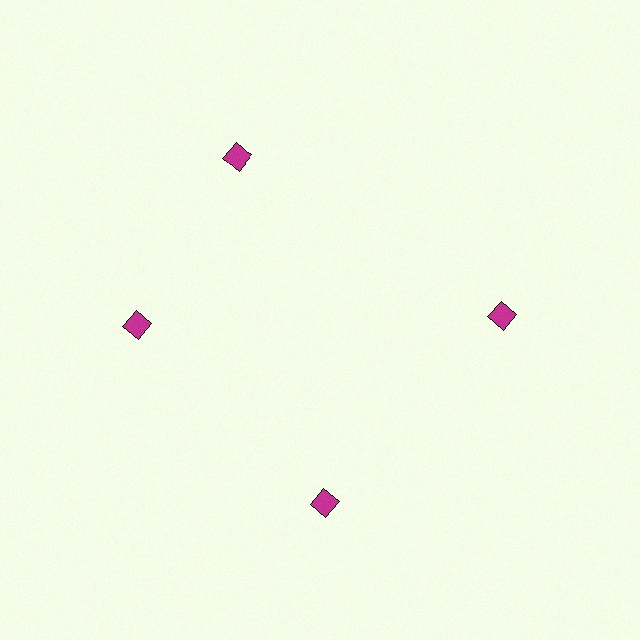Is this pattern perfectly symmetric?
No. The 4 magenta diamonds are arranged in a ring, but one element near the 12 o'clock position is rotated out of alignment along the ring, breaking the 4-fold rotational symmetry.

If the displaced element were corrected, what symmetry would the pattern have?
It would have 4-fold rotational symmetry — the pattern would map onto itself every 90 degrees.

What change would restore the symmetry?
The symmetry would be restored by rotating it back into even spacing with its neighbors so that all 4 diamonds sit at equal angles and equal distance from the center.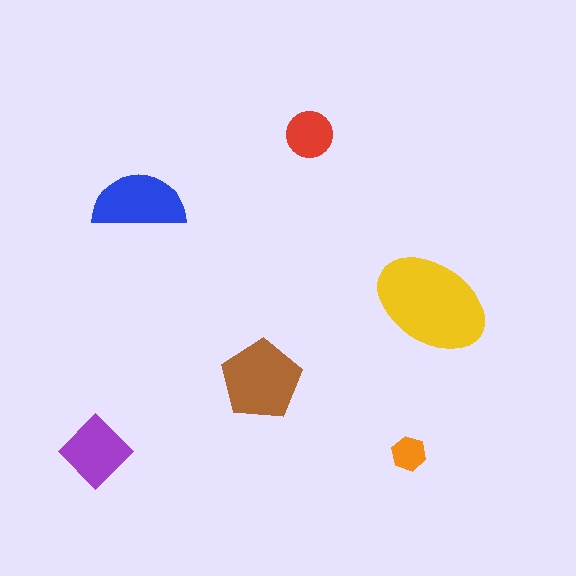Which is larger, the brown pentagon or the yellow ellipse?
The yellow ellipse.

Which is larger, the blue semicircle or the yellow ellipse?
The yellow ellipse.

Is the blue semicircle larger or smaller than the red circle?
Larger.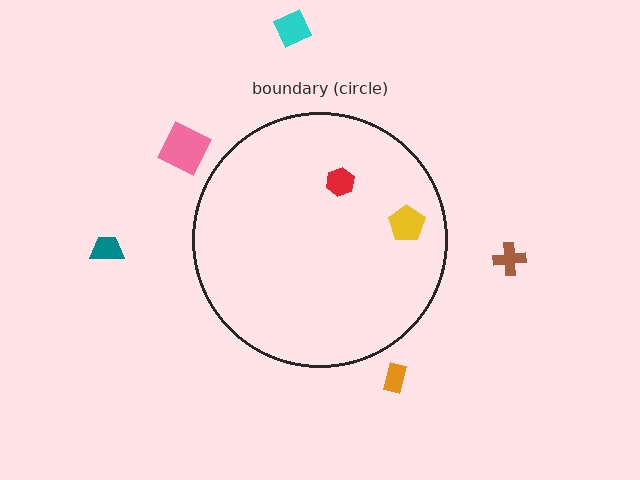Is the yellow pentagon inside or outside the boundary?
Inside.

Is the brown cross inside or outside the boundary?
Outside.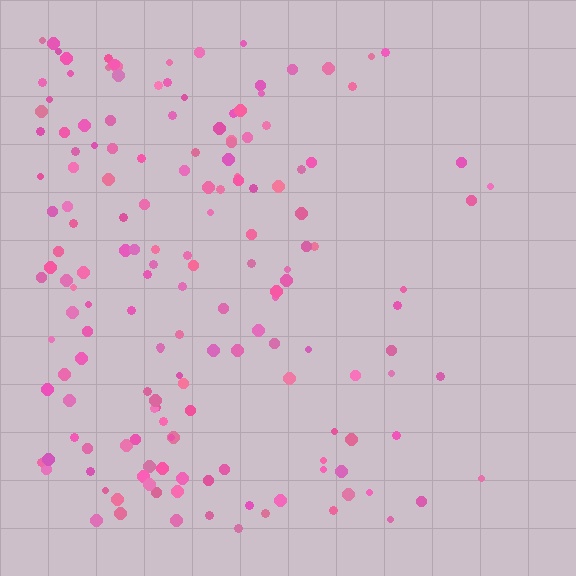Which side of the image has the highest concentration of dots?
The left.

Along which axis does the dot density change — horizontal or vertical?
Horizontal.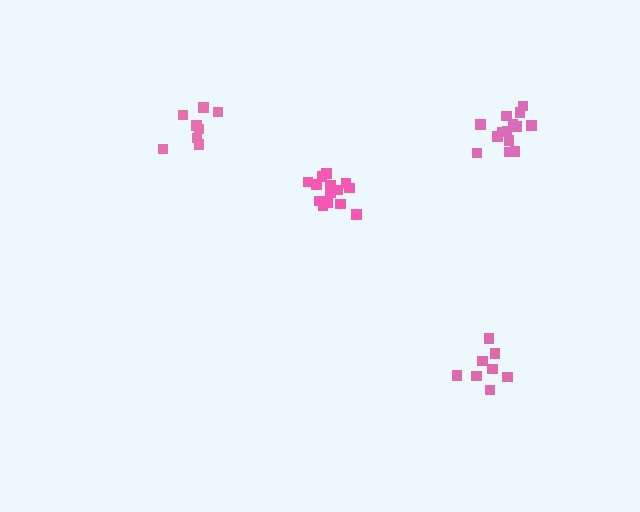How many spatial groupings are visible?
There are 4 spatial groupings.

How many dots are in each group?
Group 1: 8 dots, Group 2: 14 dots, Group 3: 14 dots, Group 4: 8 dots (44 total).